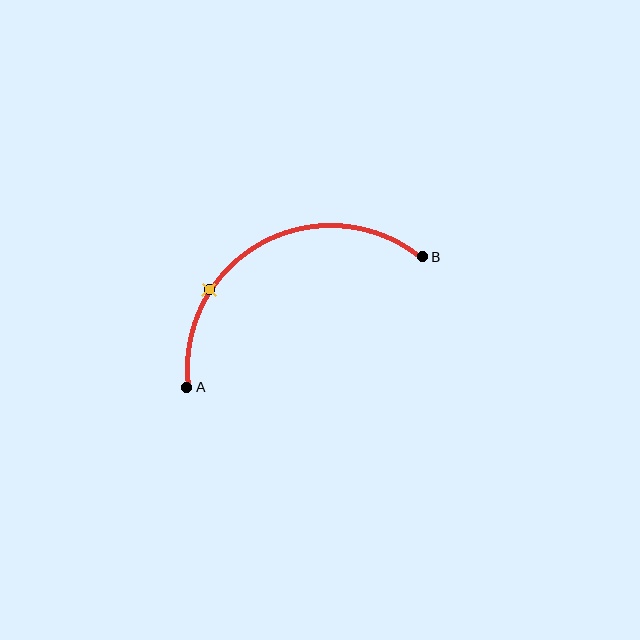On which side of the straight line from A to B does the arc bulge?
The arc bulges above the straight line connecting A and B.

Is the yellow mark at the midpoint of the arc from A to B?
No. The yellow mark lies on the arc but is closer to endpoint A. The arc midpoint would be at the point on the curve equidistant along the arc from both A and B.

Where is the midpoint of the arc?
The arc midpoint is the point on the curve farthest from the straight line joining A and B. It sits above that line.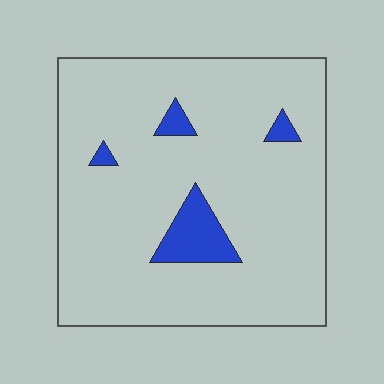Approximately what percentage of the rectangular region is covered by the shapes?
Approximately 10%.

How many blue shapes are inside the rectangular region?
4.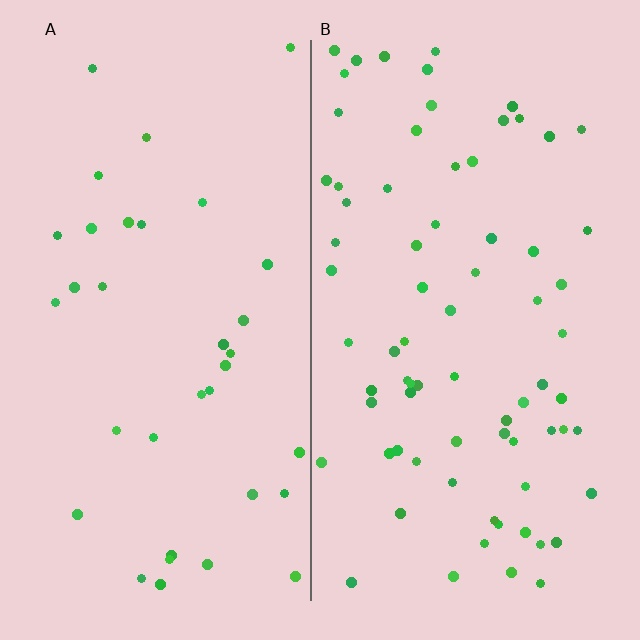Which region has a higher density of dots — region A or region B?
B (the right).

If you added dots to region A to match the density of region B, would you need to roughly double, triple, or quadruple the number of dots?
Approximately double.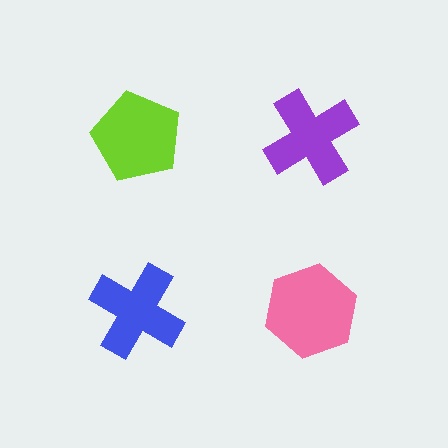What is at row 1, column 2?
A purple cross.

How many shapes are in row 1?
2 shapes.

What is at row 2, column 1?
A blue cross.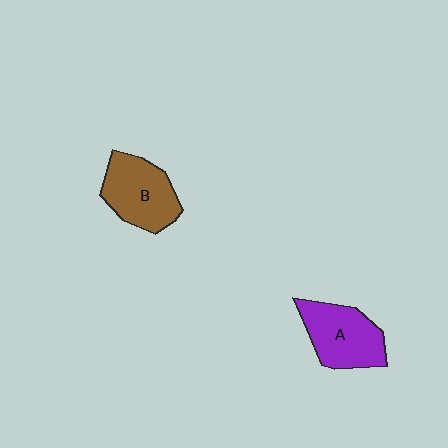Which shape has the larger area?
Shape B (brown).